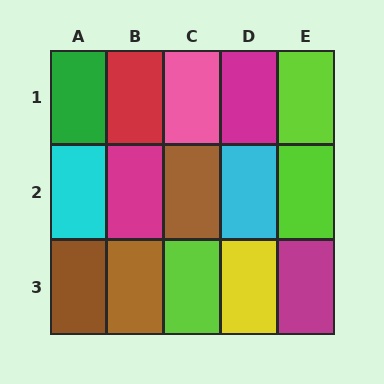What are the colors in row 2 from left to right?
Cyan, magenta, brown, cyan, lime.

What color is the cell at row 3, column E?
Magenta.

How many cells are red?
1 cell is red.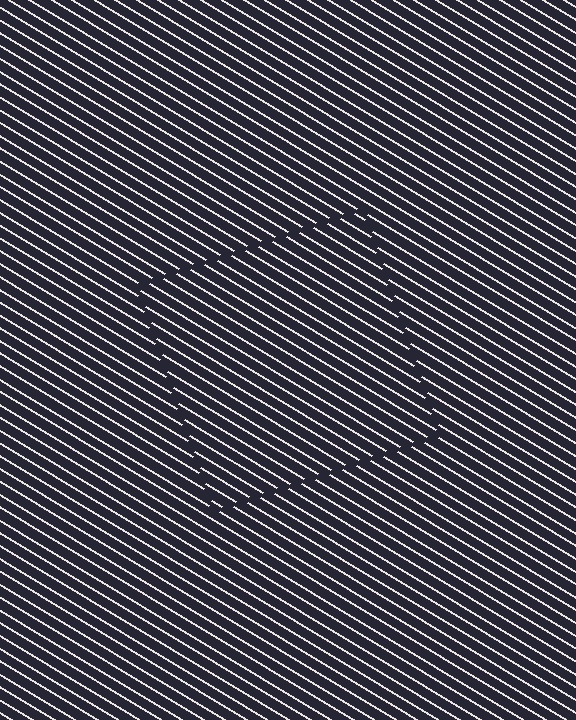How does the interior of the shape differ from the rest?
The interior of the shape contains the same grating, shifted by half a period — the contour is defined by the phase discontinuity where line-ends from the inner and outer gratings abut.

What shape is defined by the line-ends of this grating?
An illusory square. The interior of the shape contains the same grating, shifted by half a period — the contour is defined by the phase discontinuity where line-ends from the inner and outer gratings abut.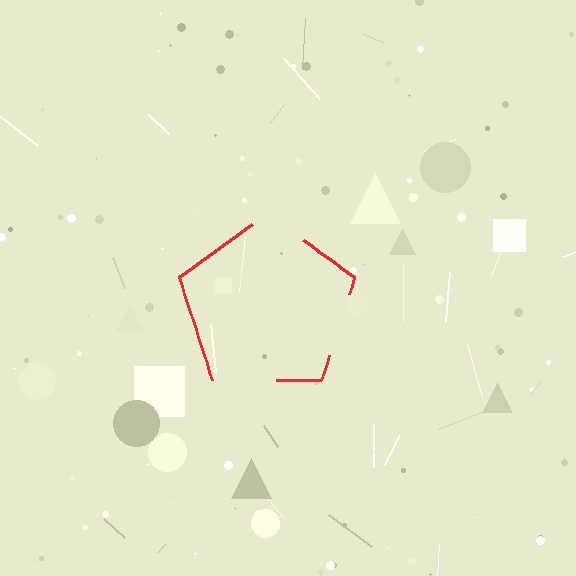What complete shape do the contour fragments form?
The contour fragments form a pentagon.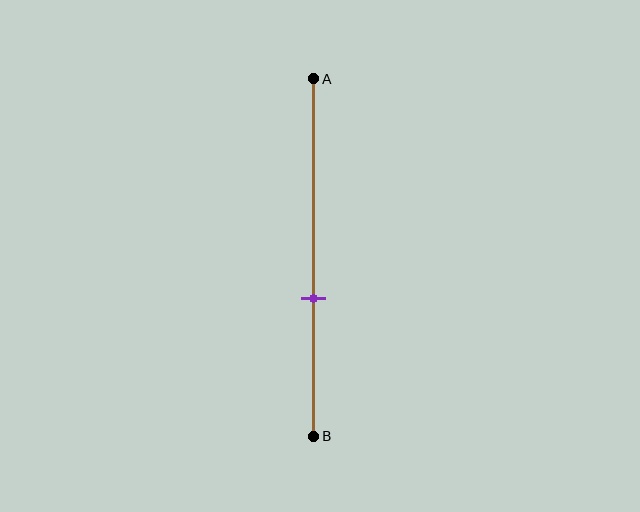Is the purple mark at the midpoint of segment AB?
No, the mark is at about 60% from A, not at the 50% midpoint.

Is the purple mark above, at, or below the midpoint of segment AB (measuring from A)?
The purple mark is below the midpoint of segment AB.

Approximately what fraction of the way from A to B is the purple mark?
The purple mark is approximately 60% of the way from A to B.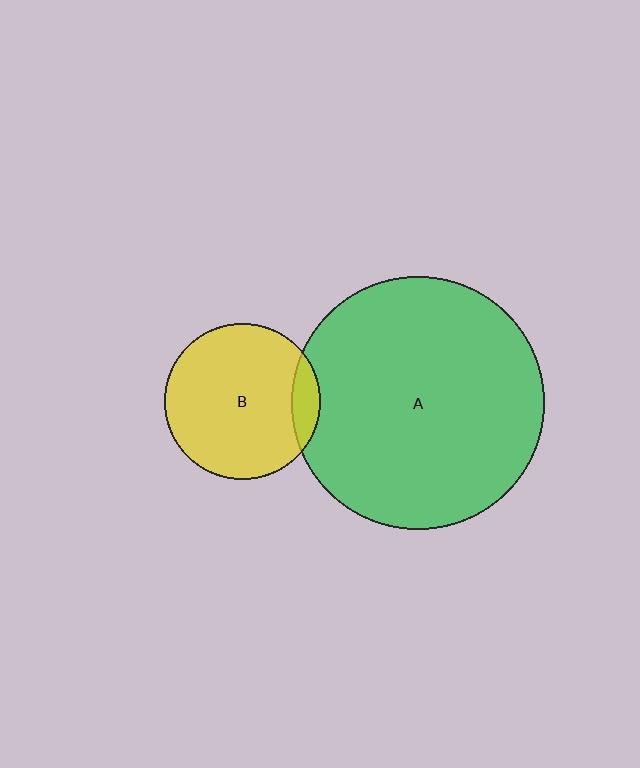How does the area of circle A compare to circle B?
Approximately 2.6 times.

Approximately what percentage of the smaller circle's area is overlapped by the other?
Approximately 10%.